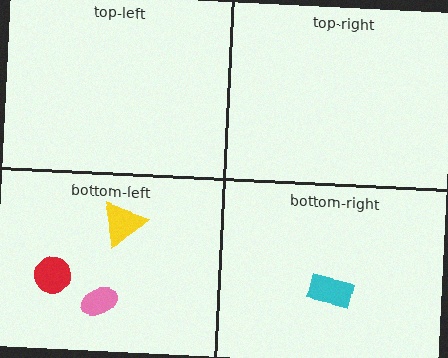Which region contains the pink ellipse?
The bottom-left region.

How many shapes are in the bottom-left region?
3.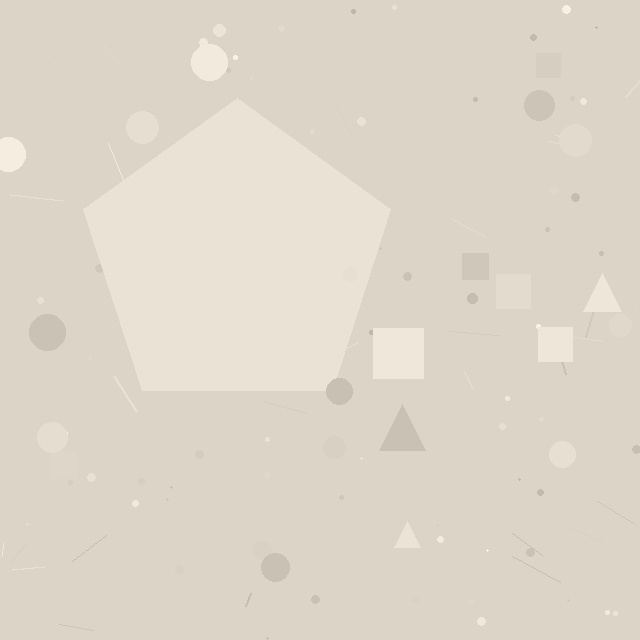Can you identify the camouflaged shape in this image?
The camouflaged shape is a pentagon.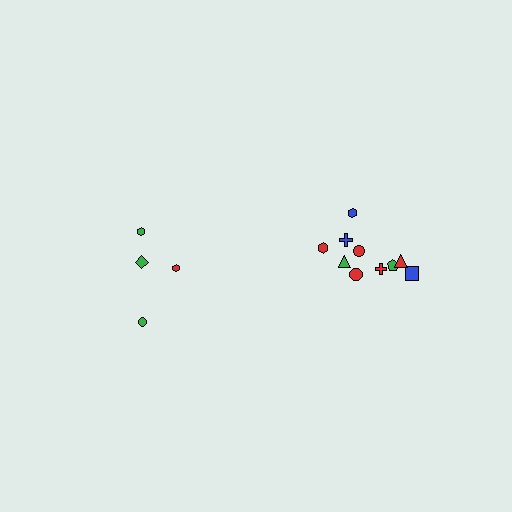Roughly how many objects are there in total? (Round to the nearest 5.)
Roughly 15 objects in total.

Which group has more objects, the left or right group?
The right group.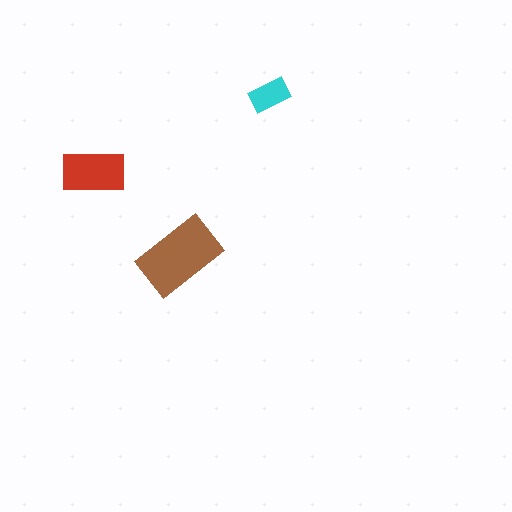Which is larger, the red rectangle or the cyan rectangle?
The red one.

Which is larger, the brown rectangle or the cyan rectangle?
The brown one.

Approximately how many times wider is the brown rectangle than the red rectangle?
About 1.5 times wider.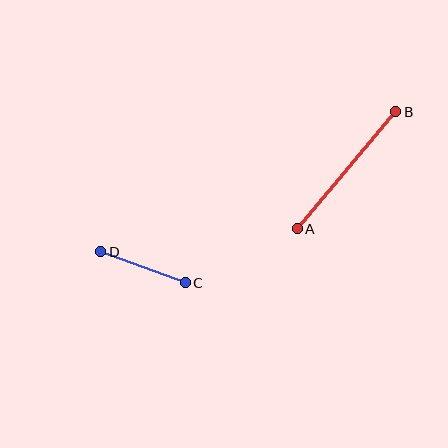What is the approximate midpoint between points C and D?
The midpoint is at approximately (143, 267) pixels.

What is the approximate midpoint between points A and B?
The midpoint is at approximately (347, 170) pixels.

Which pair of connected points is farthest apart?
Points A and B are farthest apart.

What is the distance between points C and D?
The distance is approximately 90 pixels.